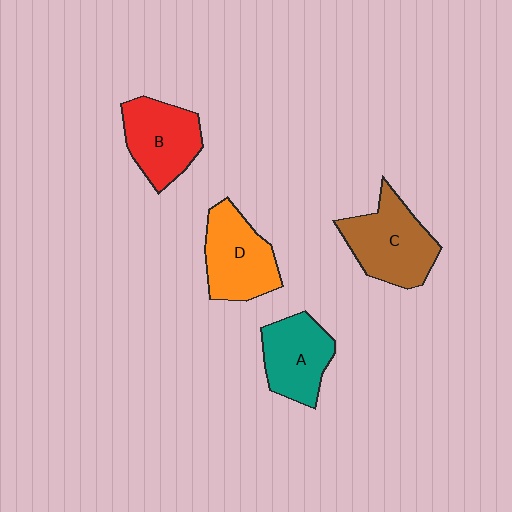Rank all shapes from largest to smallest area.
From largest to smallest: C (brown), D (orange), B (red), A (teal).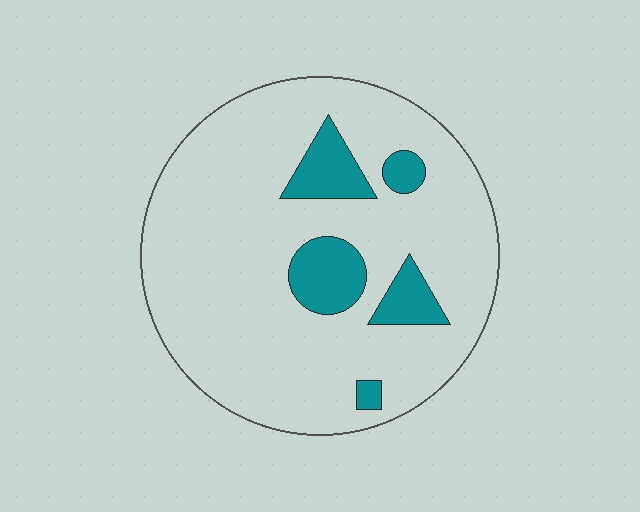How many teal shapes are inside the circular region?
5.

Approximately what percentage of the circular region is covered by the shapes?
Approximately 15%.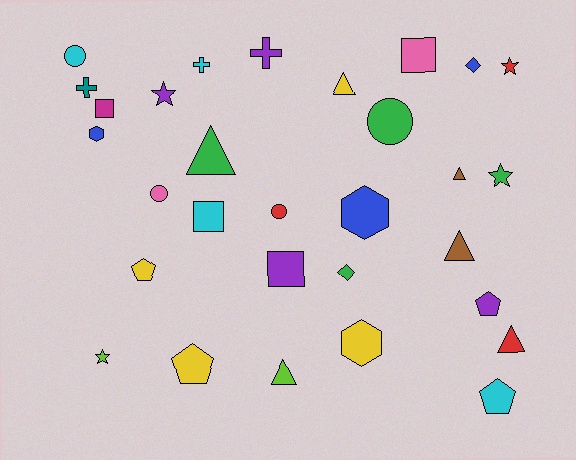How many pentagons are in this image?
There are 4 pentagons.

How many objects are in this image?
There are 30 objects.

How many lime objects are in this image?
There are 2 lime objects.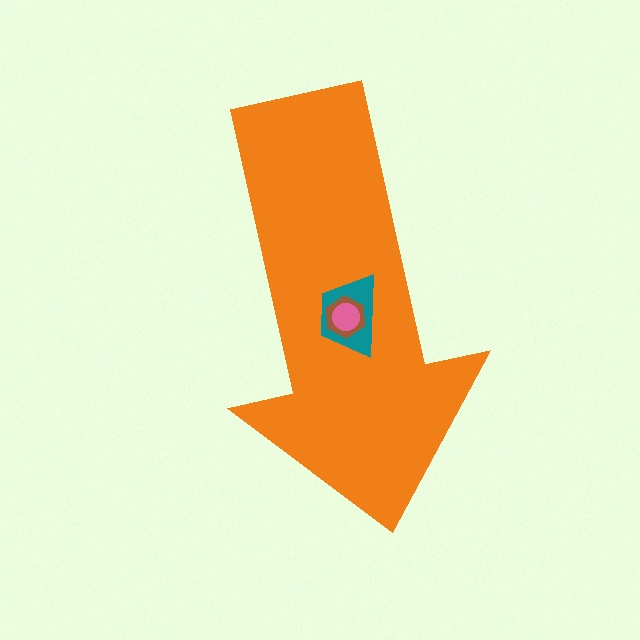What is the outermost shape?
The orange arrow.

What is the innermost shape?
The pink circle.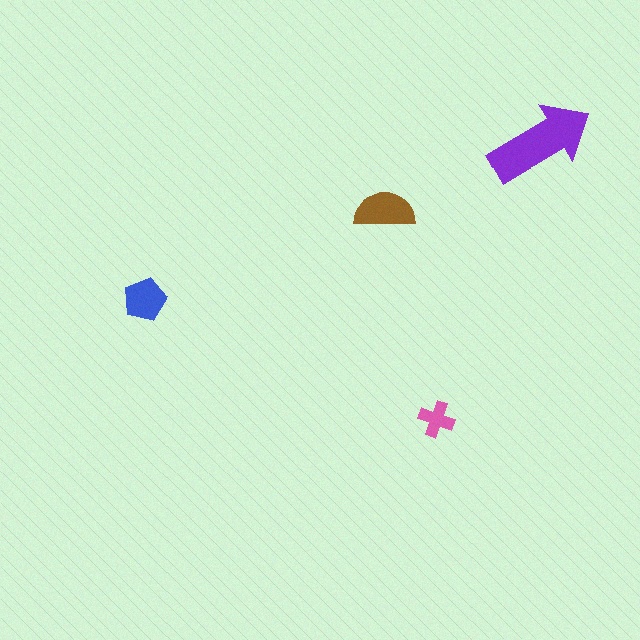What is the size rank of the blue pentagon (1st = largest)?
3rd.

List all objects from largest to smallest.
The purple arrow, the brown semicircle, the blue pentagon, the pink cross.